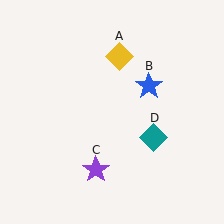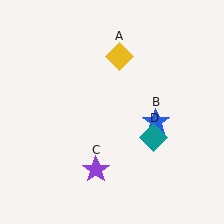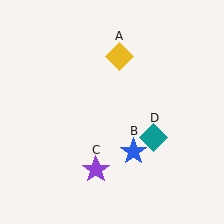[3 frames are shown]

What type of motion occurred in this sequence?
The blue star (object B) rotated clockwise around the center of the scene.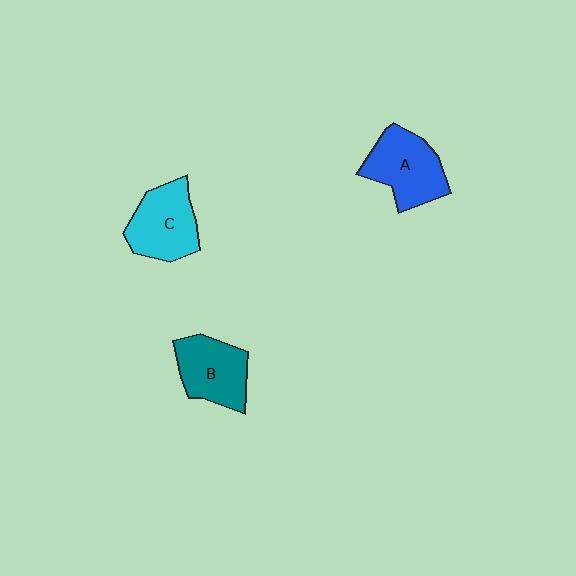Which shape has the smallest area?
Shape B (teal).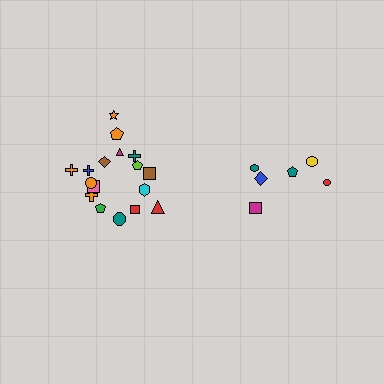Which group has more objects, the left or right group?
The left group.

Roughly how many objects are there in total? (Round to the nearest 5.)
Roughly 25 objects in total.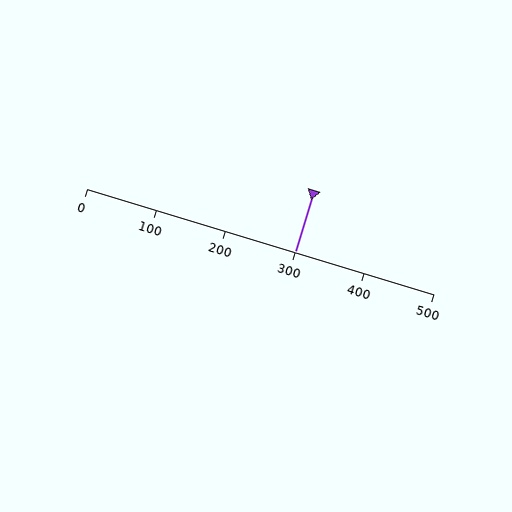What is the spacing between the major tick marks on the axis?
The major ticks are spaced 100 apart.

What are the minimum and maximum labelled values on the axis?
The axis runs from 0 to 500.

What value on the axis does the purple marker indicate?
The marker indicates approximately 300.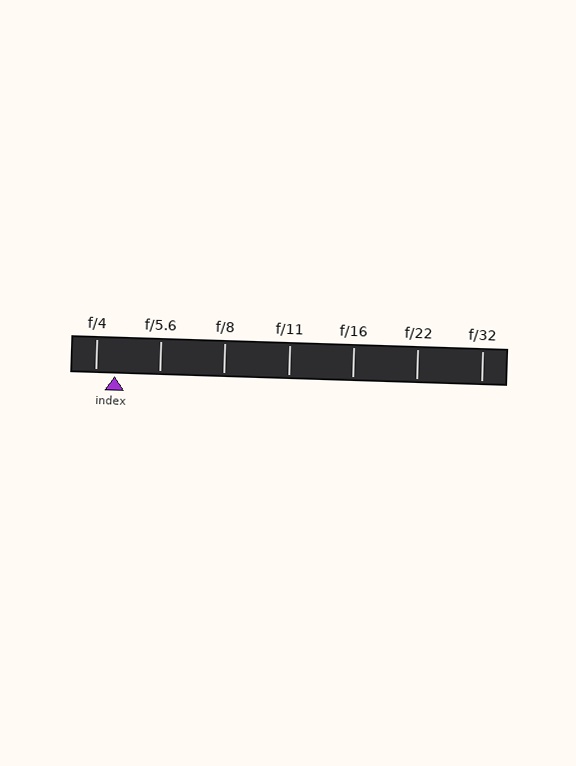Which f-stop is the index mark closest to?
The index mark is closest to f/4.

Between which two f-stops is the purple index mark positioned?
The index mark is between f/4 and f/5.6.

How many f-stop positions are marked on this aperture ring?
There are 7 f-stop positions marked.